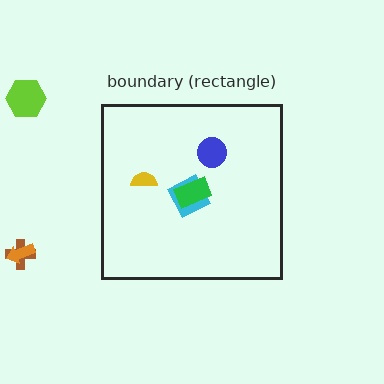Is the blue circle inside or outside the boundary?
Inside.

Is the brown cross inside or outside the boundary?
Outside.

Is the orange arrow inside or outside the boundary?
Outside.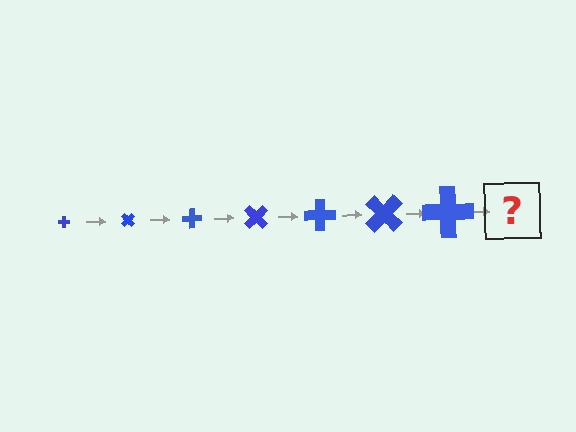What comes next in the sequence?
The next element should be a cross, larger than the previous one and rotated 315 degrees from the start.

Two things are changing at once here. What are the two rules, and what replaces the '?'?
The two rules are that the cross grows larger each step and it rotates 45 degrees each step. The '?' should be a cross, larger than the previous one and rotated 315 degrees from the start.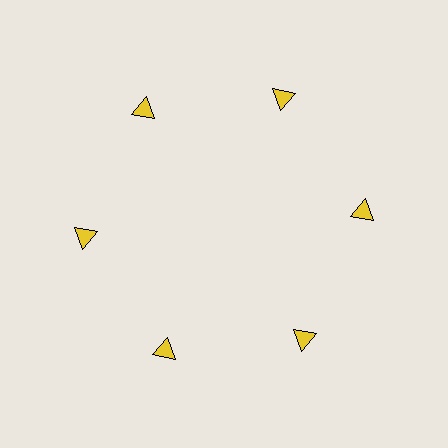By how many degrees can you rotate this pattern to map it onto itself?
The pattern maps onto itself every 60 degrees of rotation.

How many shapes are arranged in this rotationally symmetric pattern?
There are 6 shapes, arranged in 6 groups of 1.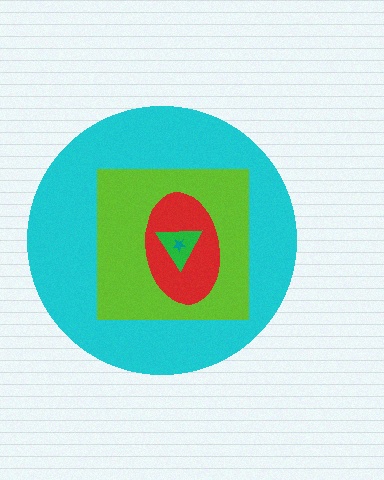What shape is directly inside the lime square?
The red ellipse.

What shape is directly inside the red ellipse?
The green triangle.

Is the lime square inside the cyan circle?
Yes.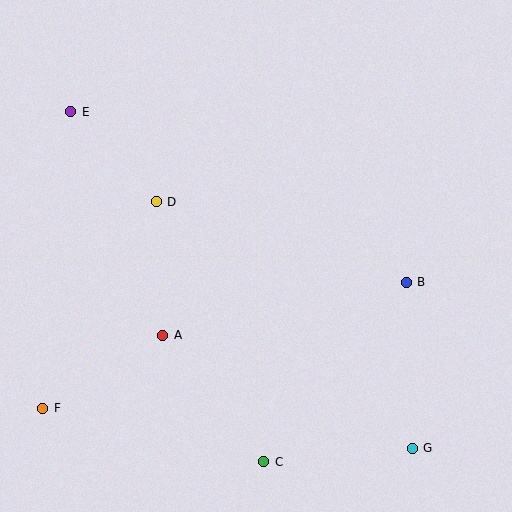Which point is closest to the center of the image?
Point D at (156, 202) is closest to the center.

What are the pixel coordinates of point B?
Point B is at (406, 282).